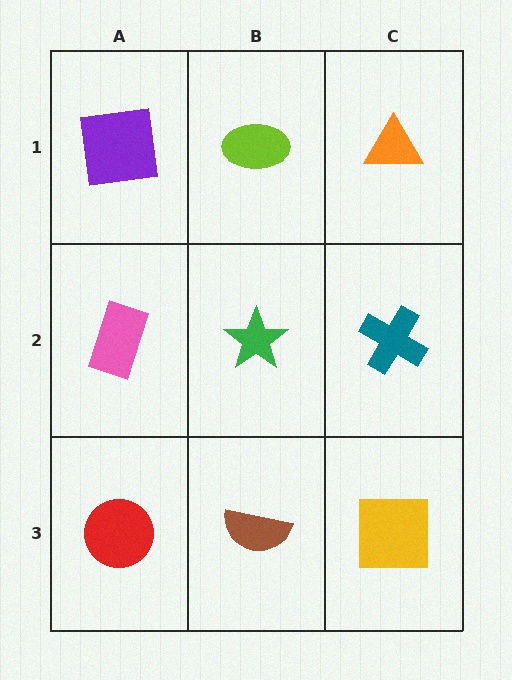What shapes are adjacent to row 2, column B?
A lime ellipse (row 1, column B), a brown semicircle (row 3, column B), a pink rectangle (row 2, column A), a teal cross (row 2, column C).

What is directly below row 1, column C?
A teal cross.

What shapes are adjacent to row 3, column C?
A teal cross (row 2, column C), a brown semicircle (row 3, column B).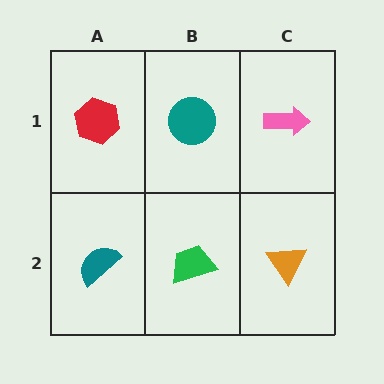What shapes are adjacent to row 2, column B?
A teal circle (row 1, column B), a teal semicircle (row 2, column A), an orange triangle (row 2, column C).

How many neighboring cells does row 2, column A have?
2.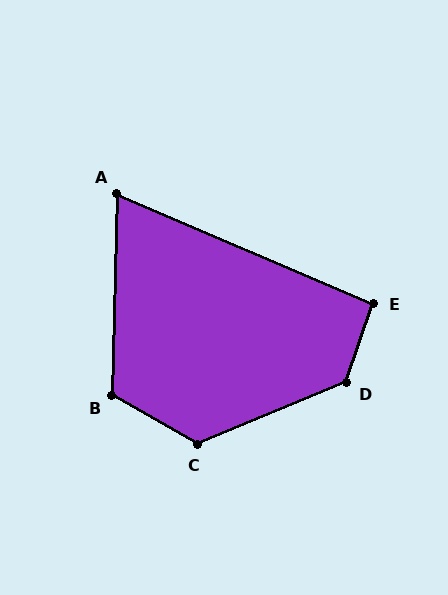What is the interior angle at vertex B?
Approximately 118 degrees (obtuse).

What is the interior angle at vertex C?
Approximately 128 degrees (obtuse).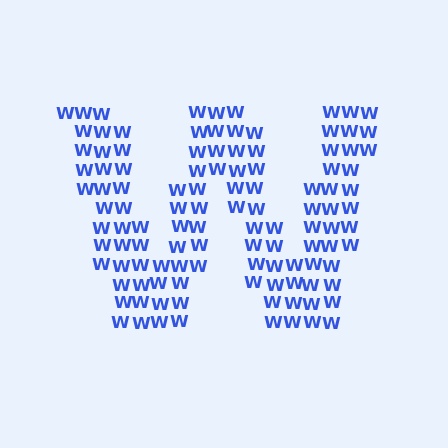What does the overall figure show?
The overall figure shows the letter W.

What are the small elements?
The small elements are letter W's.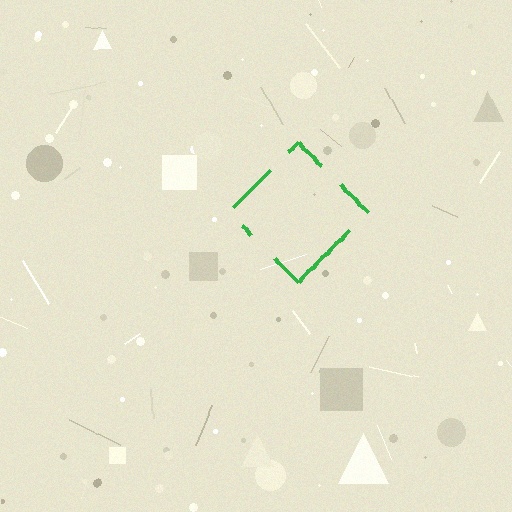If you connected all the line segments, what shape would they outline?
They would outline a diamond.